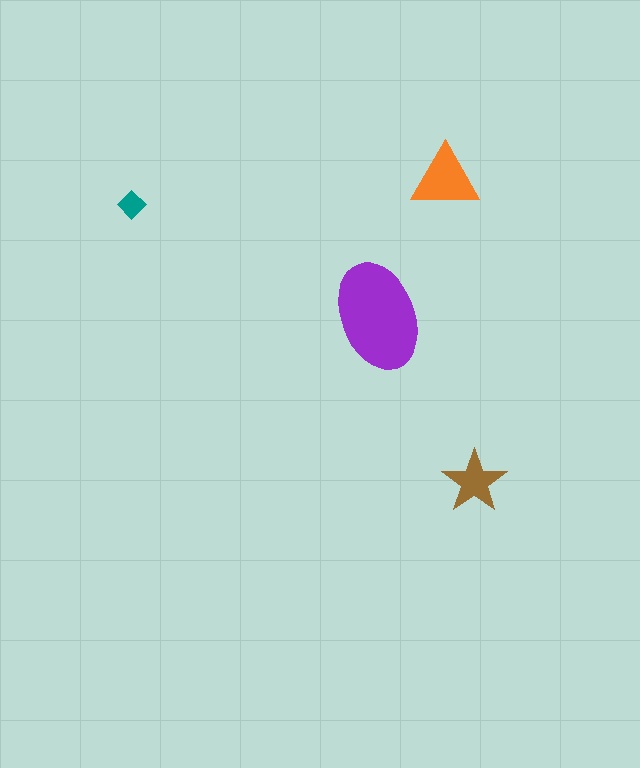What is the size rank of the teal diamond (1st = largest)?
4th.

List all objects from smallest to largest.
The teal diamond, the brown star, the orange triangle, the purple ellipse.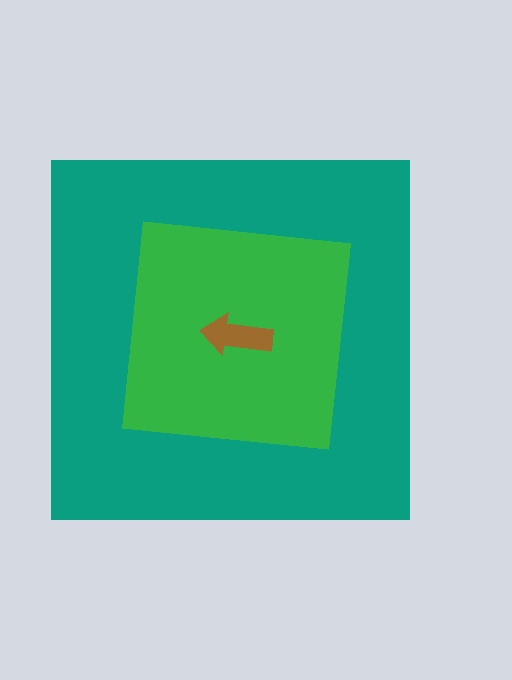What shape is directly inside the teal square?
The green square.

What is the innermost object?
The brown arrow.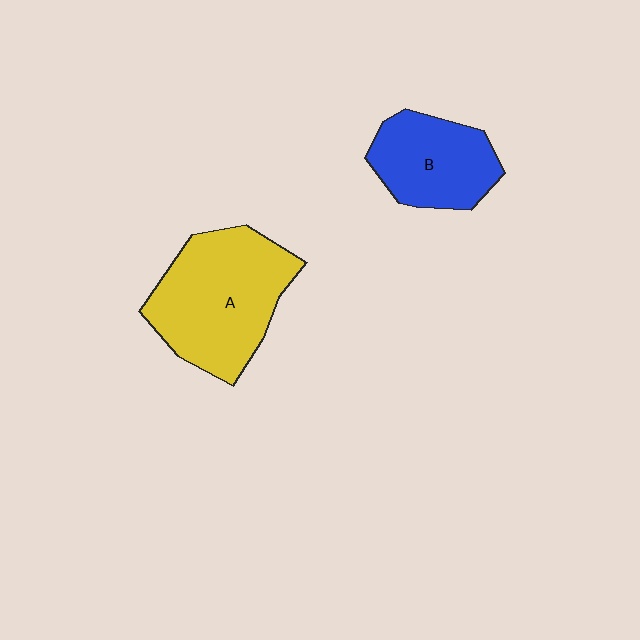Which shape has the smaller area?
Shape B (blue).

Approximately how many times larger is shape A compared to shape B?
Approximately 1.6 times.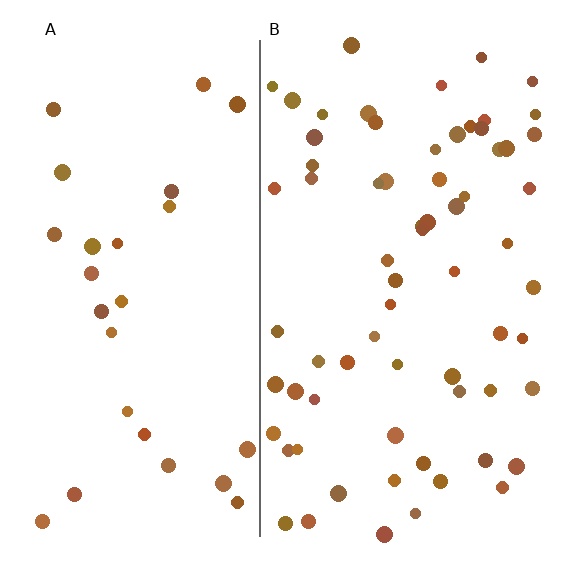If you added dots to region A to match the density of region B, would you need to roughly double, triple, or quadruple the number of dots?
Approximately double.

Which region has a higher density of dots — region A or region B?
B (the right).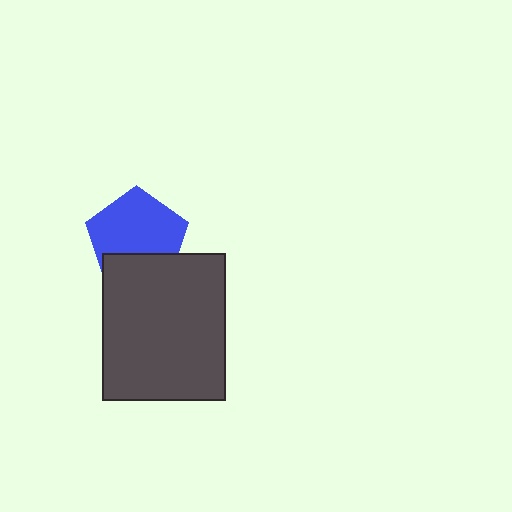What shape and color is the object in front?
The object in front is a dark gray rectangle.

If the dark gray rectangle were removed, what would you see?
You would see the complete blue pentagon.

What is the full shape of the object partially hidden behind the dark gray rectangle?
The partially hidden object is a blue pentagon.